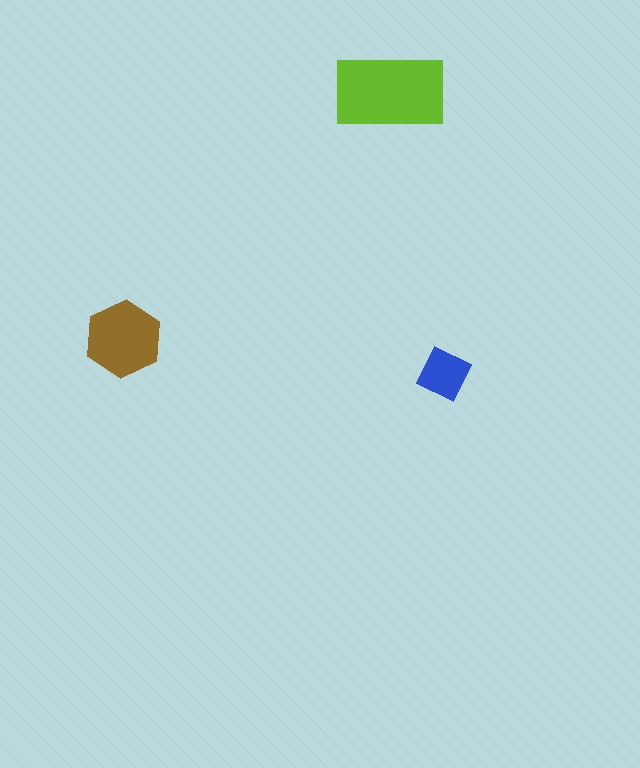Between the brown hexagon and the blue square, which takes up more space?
The brown hexagon.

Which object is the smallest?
The blue square.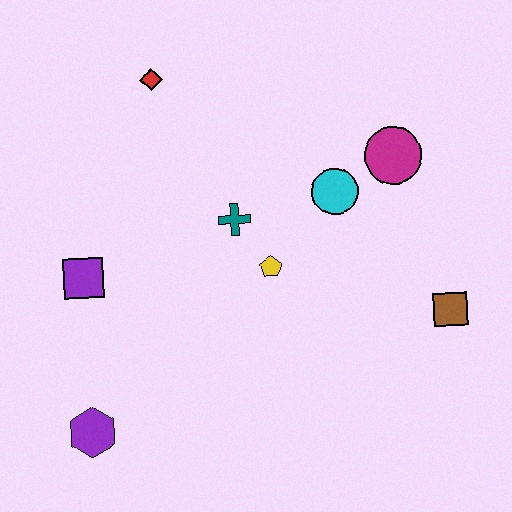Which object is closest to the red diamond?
The teal cross is closest to the red diamond.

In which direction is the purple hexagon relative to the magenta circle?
The purple hexagon is to the left of the magenta circle.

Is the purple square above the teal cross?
No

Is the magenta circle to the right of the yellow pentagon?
Yes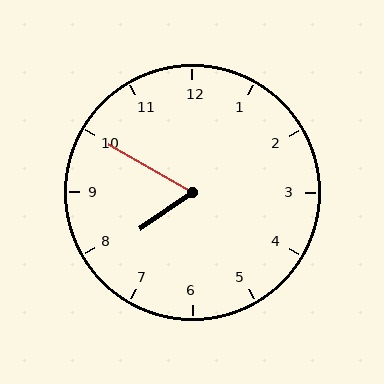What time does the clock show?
7:50.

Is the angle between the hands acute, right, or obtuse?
It is acute.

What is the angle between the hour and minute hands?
Approximately 65 degrees.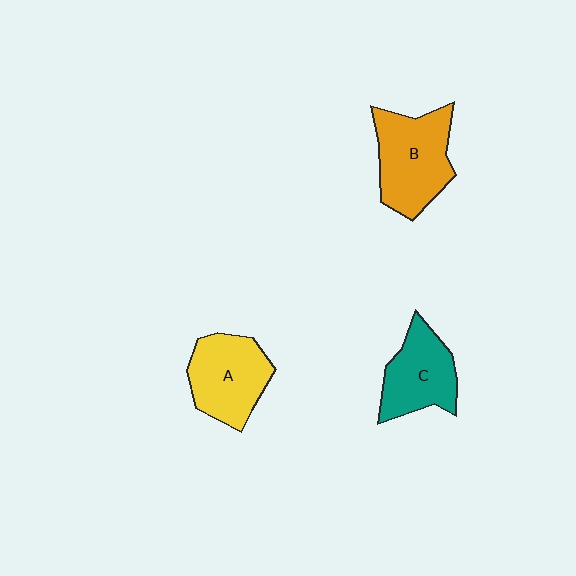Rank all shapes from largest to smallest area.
From largest to smallest: B (orange), A (yellow), C (teal).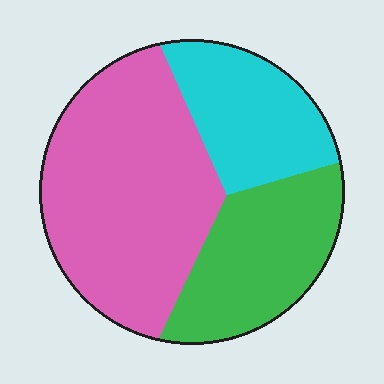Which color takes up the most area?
Pink, at roughly 50%.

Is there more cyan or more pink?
Pink.